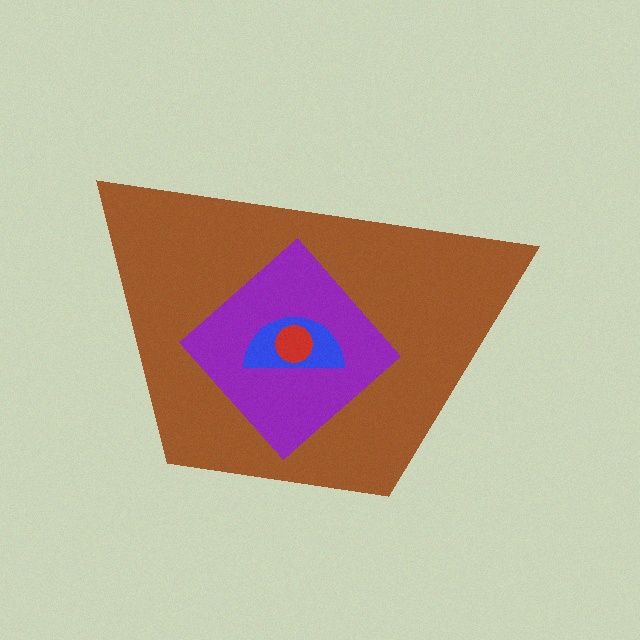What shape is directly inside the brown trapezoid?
The purple diamond.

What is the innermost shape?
The red circle.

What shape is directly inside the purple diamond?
The blue semicircle.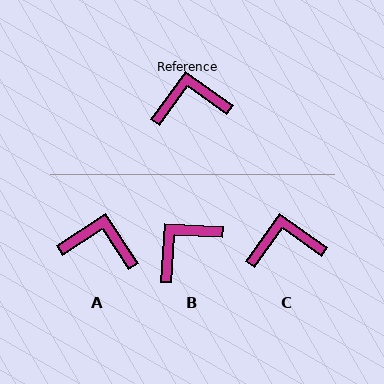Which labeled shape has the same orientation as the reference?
C.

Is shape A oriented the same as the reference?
No, it is off by about 21 degrees.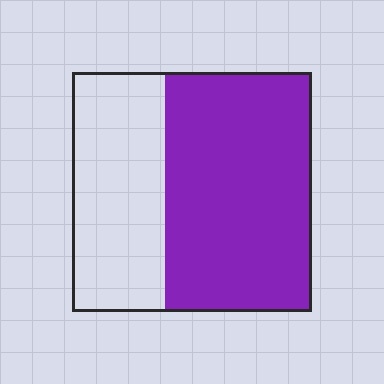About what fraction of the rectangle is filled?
About five eighths (5/8).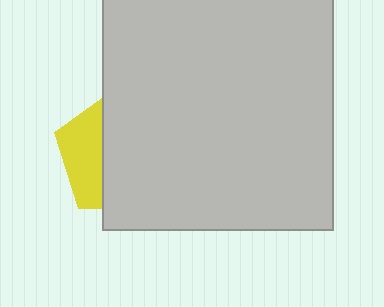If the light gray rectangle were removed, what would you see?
You would see the complete yellow pentagon.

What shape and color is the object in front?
The object in front is a light gray rectangle.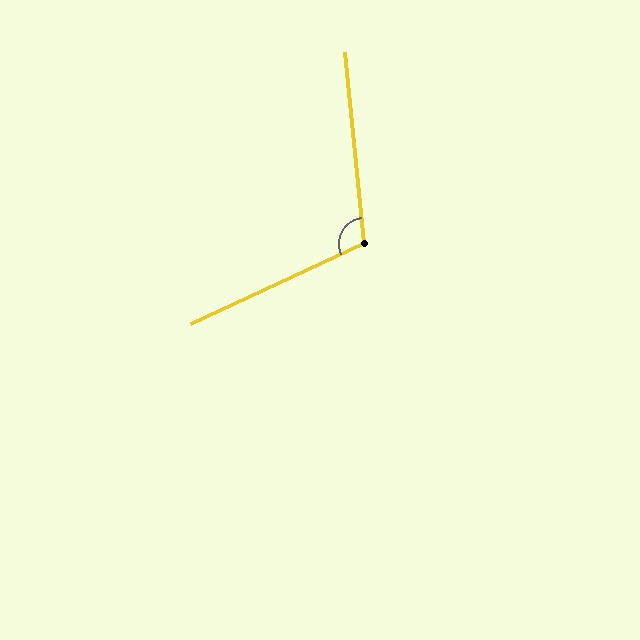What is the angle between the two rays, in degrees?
Approximately 109 degrees.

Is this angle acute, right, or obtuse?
It is obtuse.